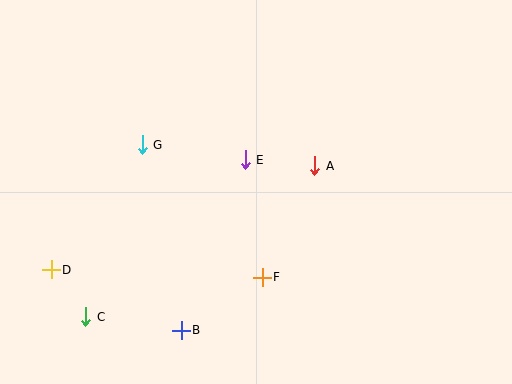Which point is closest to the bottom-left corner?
Point C is closest to the bottom-left corner.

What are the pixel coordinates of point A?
Point A is at (315, 166).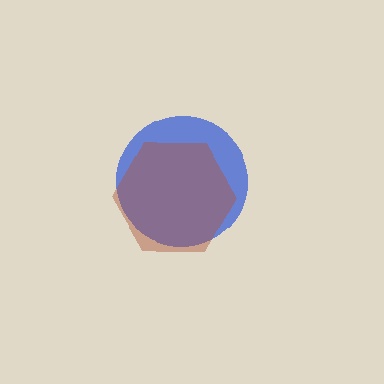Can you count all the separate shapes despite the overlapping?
Yes, there are 2 separate shapes.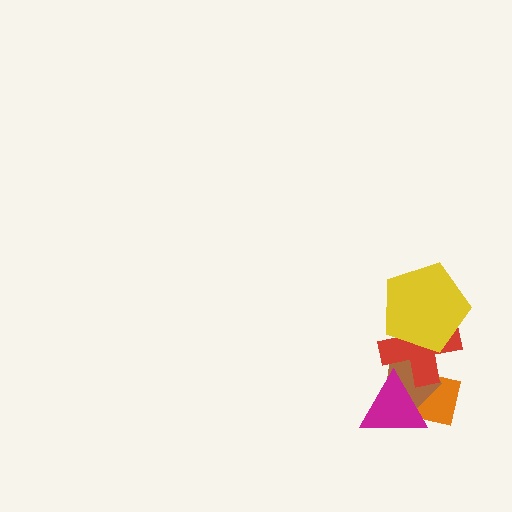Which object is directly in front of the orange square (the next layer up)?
The brown pentagon is directly in front of the orange square.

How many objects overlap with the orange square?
3 objects overlap with the orange square.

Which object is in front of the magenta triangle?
The red cross is in front of the magenta triangle.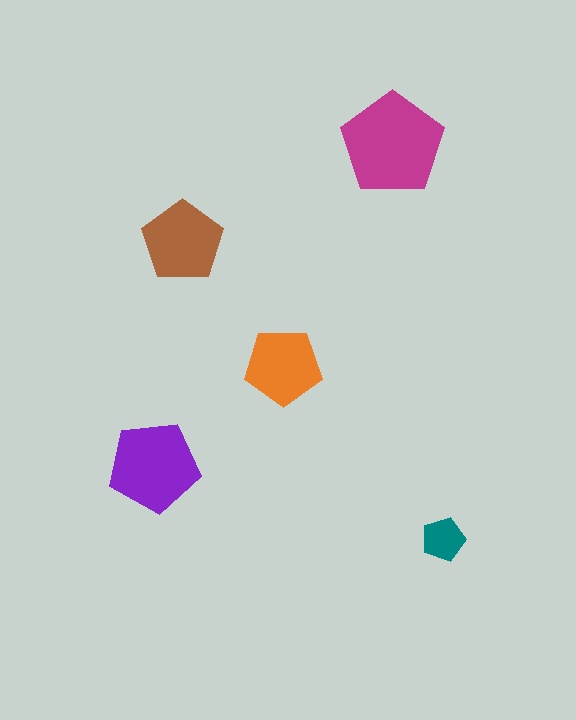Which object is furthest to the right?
The teal pentagon is rightmost.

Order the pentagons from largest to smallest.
the magenta one, the purple one, the brown one, the orange one, the teal one.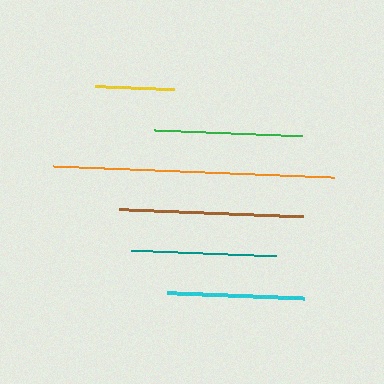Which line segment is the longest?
The orange line is the longest at approximately 281 pixels.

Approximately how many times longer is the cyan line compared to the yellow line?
The cyan line is approximately 1.7 times the length of the yellow line.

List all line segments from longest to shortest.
From longest to shortest: orange, brown, green, teal, cyan, yellow.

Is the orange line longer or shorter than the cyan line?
The orange line is longer than the cyan line.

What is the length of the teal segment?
The teal segment is approximately 145 pixels long.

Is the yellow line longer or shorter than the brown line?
The brown line is longer than the yellow line.